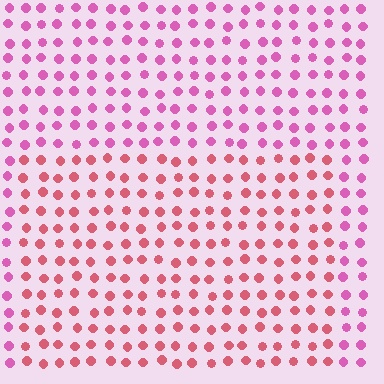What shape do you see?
I see a rectangle.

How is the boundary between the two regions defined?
The boundary is defined purely by a slight shift in hue (about 32 degrees). Spacing, size, and orientation are identical on both sides.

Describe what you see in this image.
The image is filled with small pink elements in a uniform arrangement. A rectangle-shaped region is visible where the elements are tinted to a slightly different hue, forming a subtle color boundary.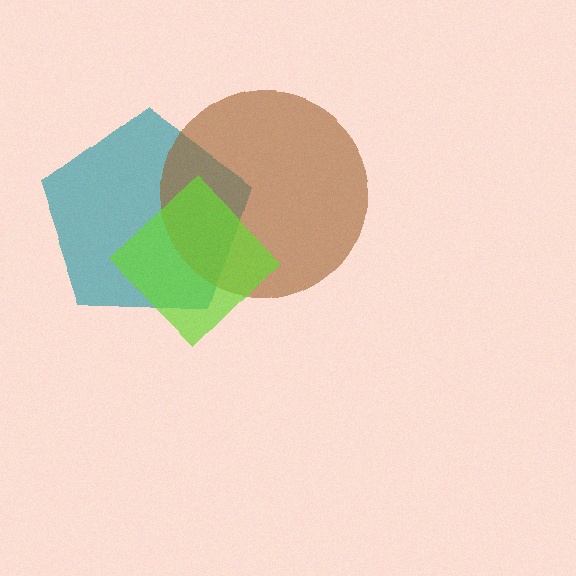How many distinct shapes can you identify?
There are 3 distinct shapes: a teal pentagon, a brown circle, a lime diamond.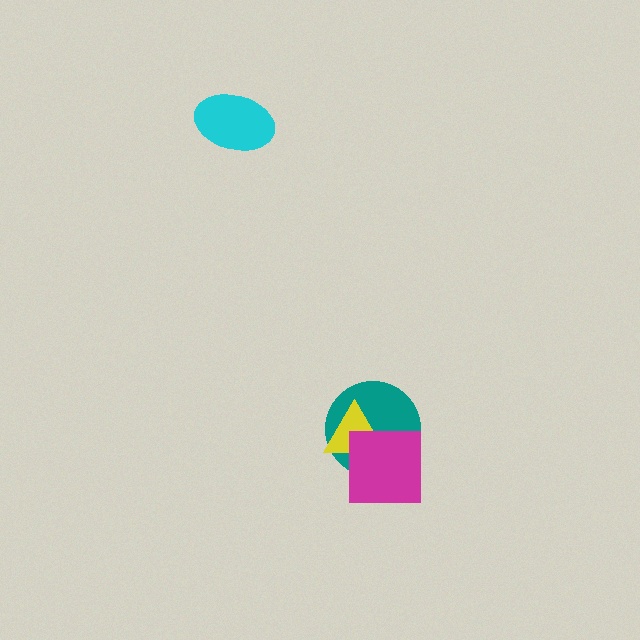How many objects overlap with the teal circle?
2 objects overlap with the teal circle.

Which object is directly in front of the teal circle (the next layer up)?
The yellow triangle is directly in front of the teal circle.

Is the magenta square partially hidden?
No, no other shape covers it.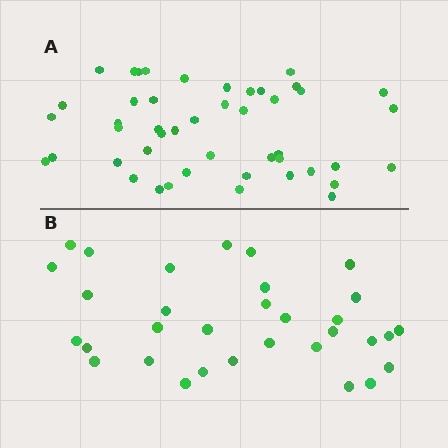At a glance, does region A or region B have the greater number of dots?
Region A (the top region) has more dots.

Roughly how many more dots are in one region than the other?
Region A has approximately 15 more dots than region B.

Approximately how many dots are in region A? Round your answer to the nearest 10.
About 50 dots. (The exact count is 46, which rounds to 50.)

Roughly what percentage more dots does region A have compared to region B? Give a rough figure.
About 45% more.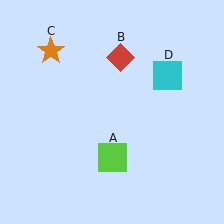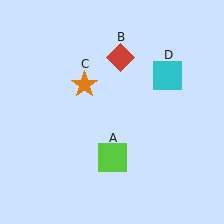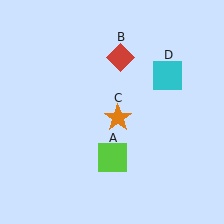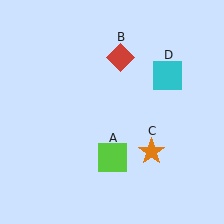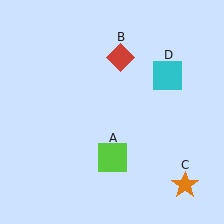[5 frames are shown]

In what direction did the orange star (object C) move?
The orange star (object C) moved down and to the right.